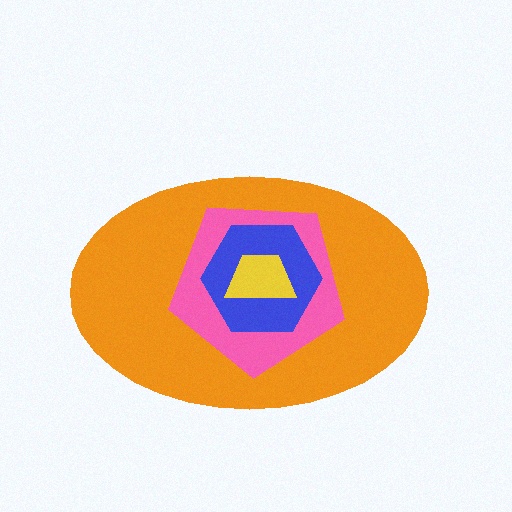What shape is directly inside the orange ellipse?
The pink pentagon.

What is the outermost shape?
The orange ellipse.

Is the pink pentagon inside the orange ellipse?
Yes.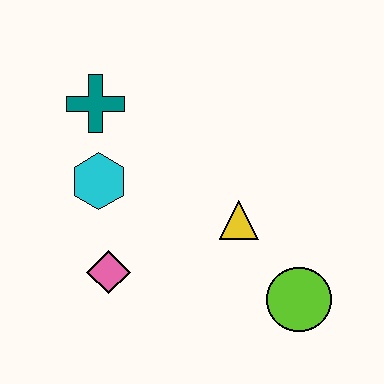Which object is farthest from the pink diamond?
The lime circle is farthest from the pink diamond.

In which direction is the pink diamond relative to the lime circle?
The pink diamond is to the left of the lime circle.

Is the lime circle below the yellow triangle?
Yes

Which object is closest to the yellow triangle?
The lime circle is closest to the yellow triangle.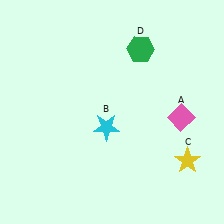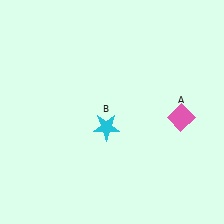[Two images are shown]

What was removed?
The green hexagon (D), the yellow star (C) were removed in Image 2.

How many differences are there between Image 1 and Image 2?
There are 2 differences between the two images.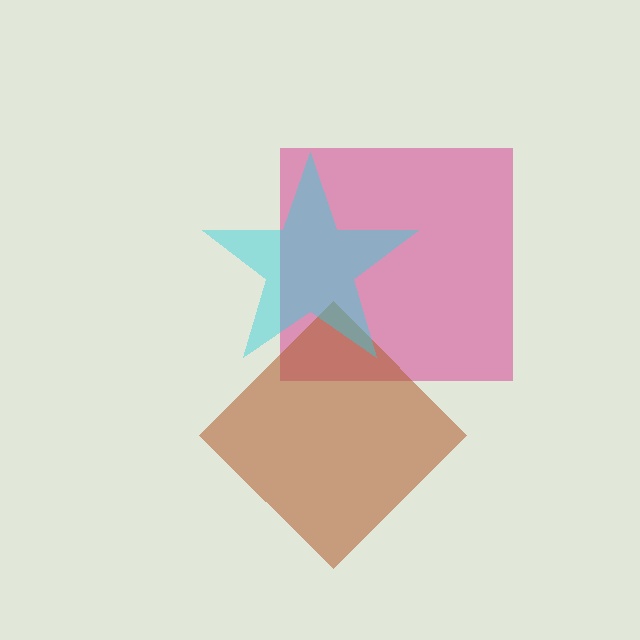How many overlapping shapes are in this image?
There are 3 overlapping shapes in the image.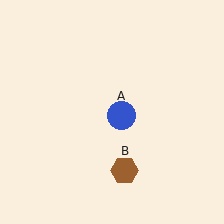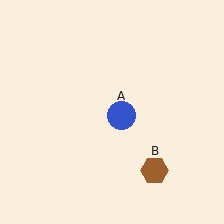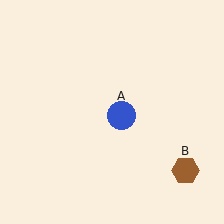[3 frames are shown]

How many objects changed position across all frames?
1 object changed position: brown hexagon (object B).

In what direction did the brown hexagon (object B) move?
The brown hexagon (object B) moved right.